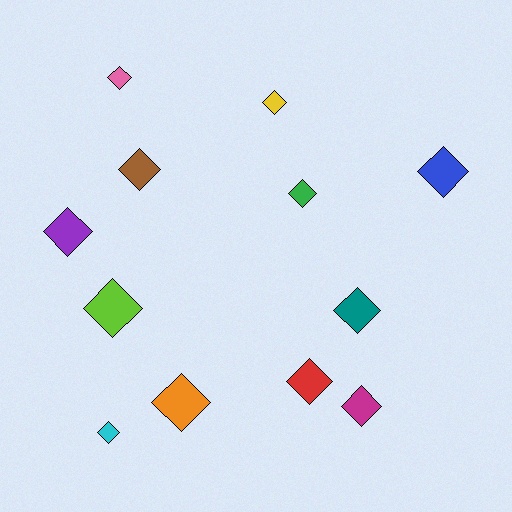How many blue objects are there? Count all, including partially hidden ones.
There is 1 blue object.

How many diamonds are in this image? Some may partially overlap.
There are 12 diamonds.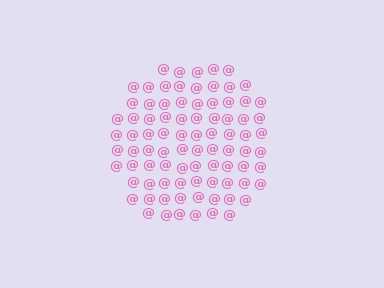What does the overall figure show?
The overall figure shows a circle.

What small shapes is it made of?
It is made of small at signs.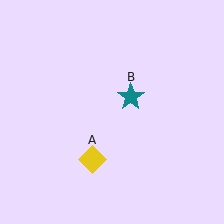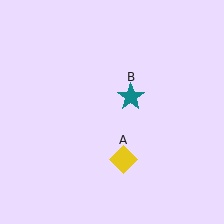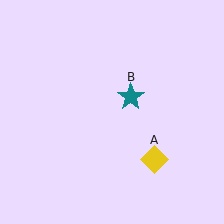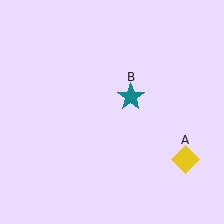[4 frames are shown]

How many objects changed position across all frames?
1 object changed position: yellow diamond (object A).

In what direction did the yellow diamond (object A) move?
The yellow diamond (object A) moved right.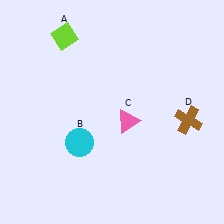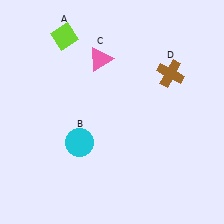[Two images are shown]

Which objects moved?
The objects that moved are: the pink triangle (C), the brown cross (D).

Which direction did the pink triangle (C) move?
The pink triangle (C) moved up.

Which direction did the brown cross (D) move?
The brown cross (D) moved up.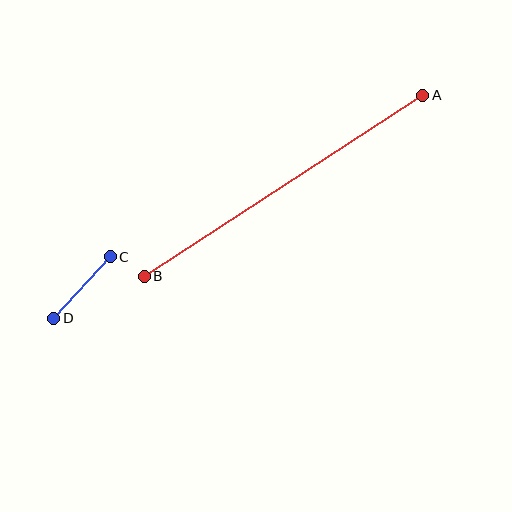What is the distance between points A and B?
The distance is approximately 332 pixels.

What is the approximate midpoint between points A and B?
The midpoint is at approximately (284, 186) pixels.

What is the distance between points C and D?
The distance is approximately 84 pixels.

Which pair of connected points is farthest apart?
Points A and B are farthest apart.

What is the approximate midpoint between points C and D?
The midpoint is at approximately (82, 288) pixels.